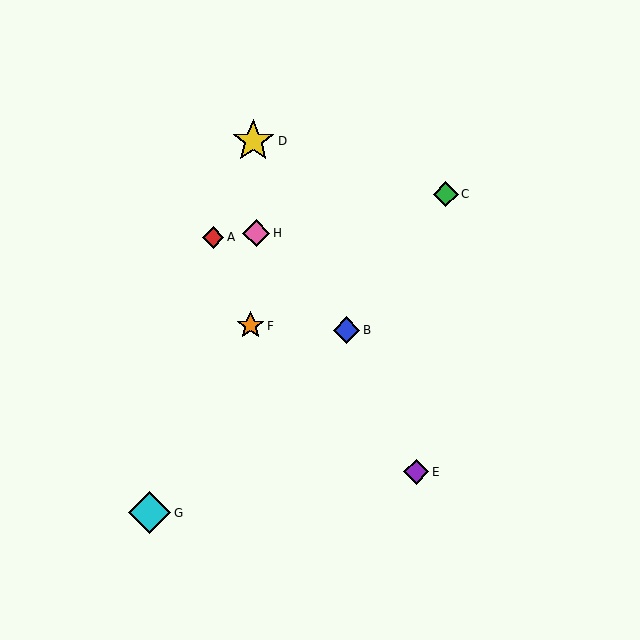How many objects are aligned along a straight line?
3 objects (B, D, E) are aligned along a straight line.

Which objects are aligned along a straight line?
Objects B, D, E are aligned along a straight line.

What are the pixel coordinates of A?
Object A is at (213, 237).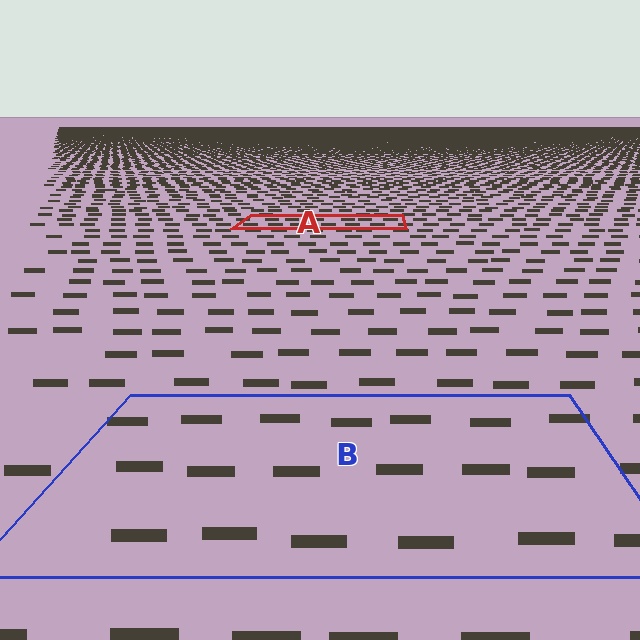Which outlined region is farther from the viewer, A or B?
Region A is farther from the viewer — the texture elements inside it appear smaller and more densely packed.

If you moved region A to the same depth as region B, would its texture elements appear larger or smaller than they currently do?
They would appear larger. At a closer depth, the same texture elements are projected at a bigger on-screen size.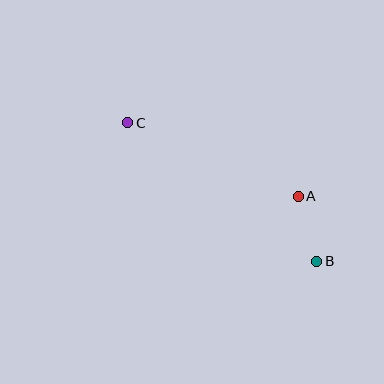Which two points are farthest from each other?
Points B and C are farthest from each other.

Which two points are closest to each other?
Points A and B are closest to each other.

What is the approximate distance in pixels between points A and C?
The distance between A and C is approximately 185 pixels.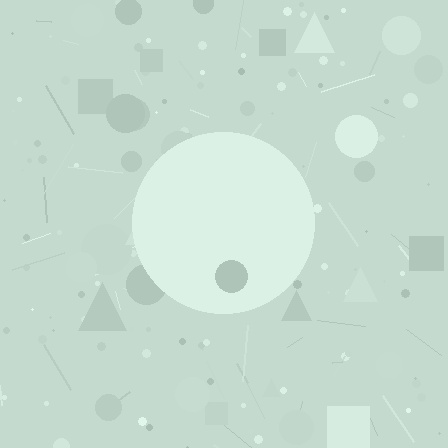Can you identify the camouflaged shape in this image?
The camouflaged shape is a circle.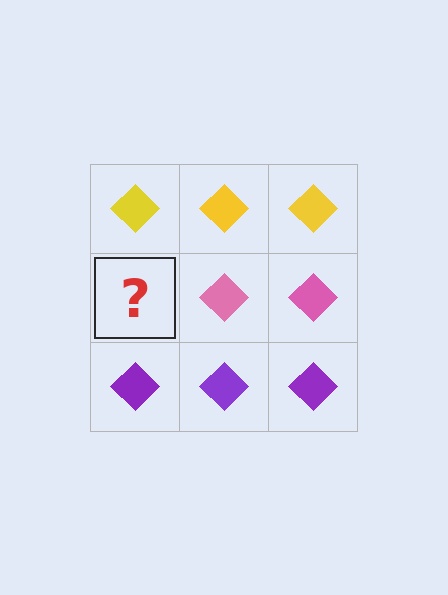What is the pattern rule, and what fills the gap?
The rule is that each row has a consistent color. The gap should be filled with a pink diamond.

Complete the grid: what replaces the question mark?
The question mark should be replaced with a pink diamond.